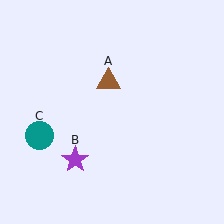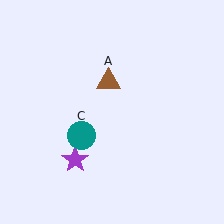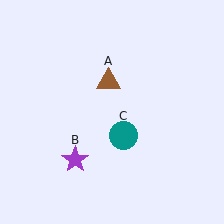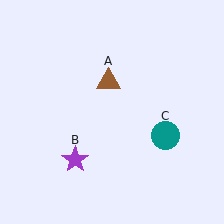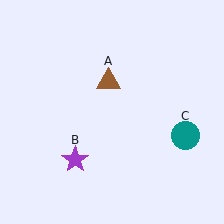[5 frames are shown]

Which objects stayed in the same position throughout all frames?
Brown triangle (object A) and purple star (object B) remained stationary.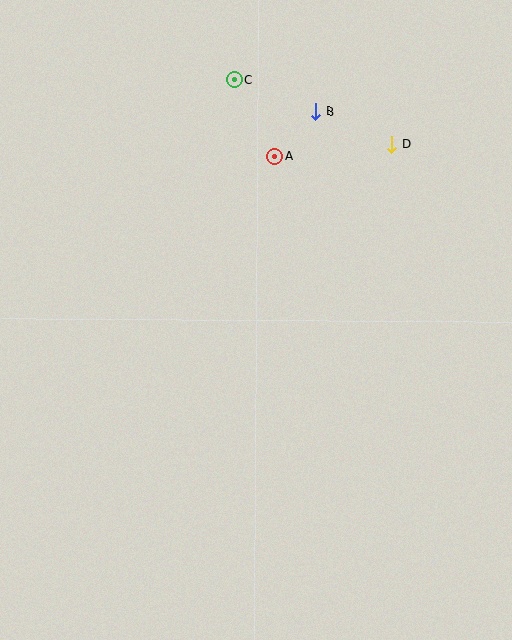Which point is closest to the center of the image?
Point A at (275, 157) is closest to the center.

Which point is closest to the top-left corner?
Point C is closest to the top-left corner.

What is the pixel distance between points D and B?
The distance between D and B is 82 pixels.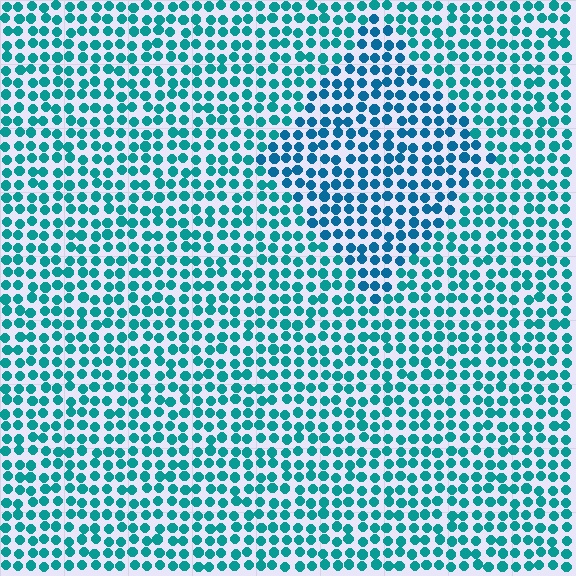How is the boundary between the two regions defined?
The boundary is defined purely by a slight shift in hue (about 22 degrees). Spacing, size, and orientation are identical on both sides.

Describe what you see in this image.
The image is filled with small teal elements in a uniform arrangement. A diamond-shaped region is visible where the elements are tinted to a slightly different hue, forming a subtle color boundary.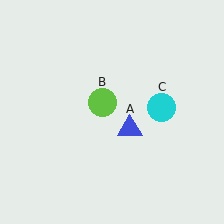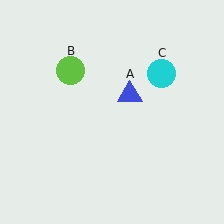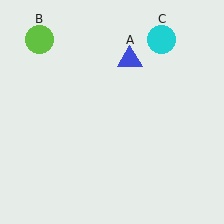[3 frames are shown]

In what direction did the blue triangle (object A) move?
The blue triangle (object A) moved up.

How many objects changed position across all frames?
3 objects changed position: blue triangle (object A), lime circle (object B), cyan circle (object C).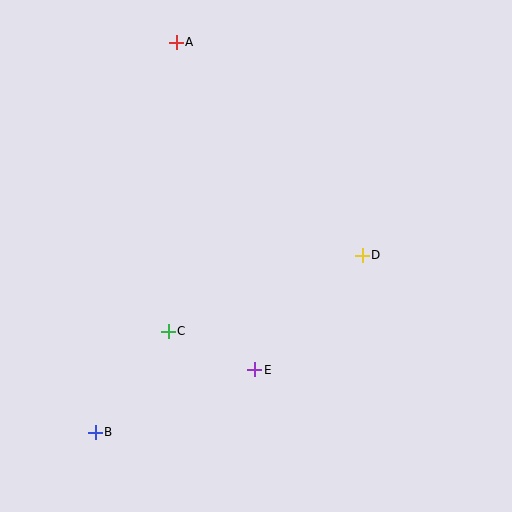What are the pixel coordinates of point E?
Point E is at (255, 370).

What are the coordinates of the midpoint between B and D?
The midpoint between B and D is at (229, 344).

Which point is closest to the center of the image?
Point D at (362, 255) is closest to the center.